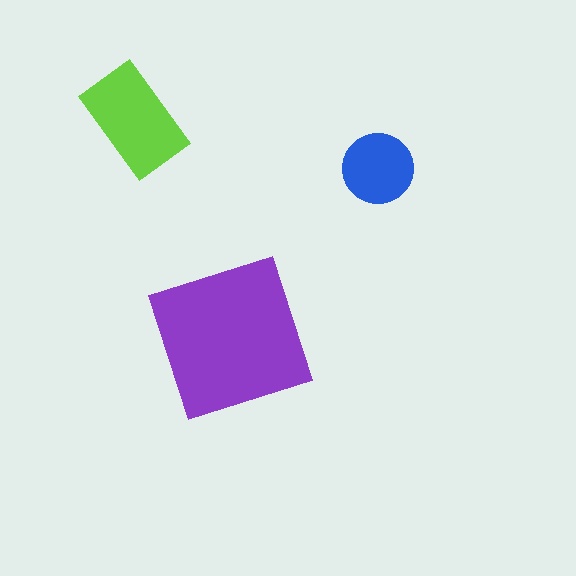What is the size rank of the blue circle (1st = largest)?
3rd.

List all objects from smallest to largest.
The blue circle, the lime rectangle, the purple square.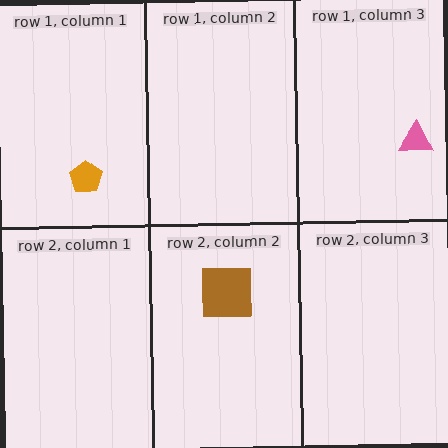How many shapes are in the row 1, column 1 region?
1.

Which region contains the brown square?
The row 2, column 2 region.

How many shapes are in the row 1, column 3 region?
1.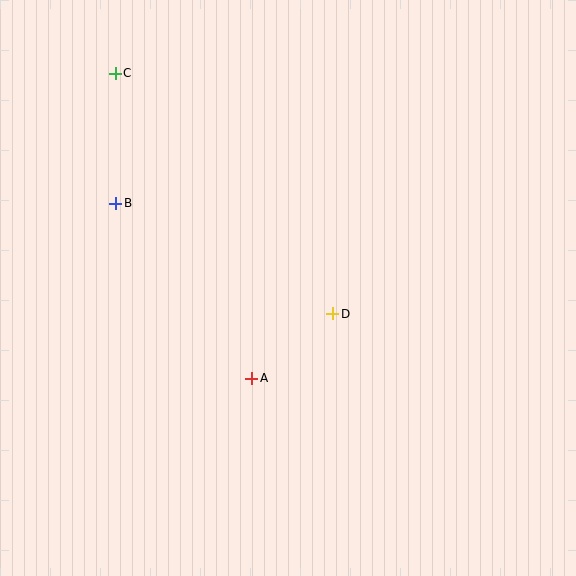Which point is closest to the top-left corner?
Point C is closest to the top-left corner.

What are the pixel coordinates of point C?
Point C is at (115, 73).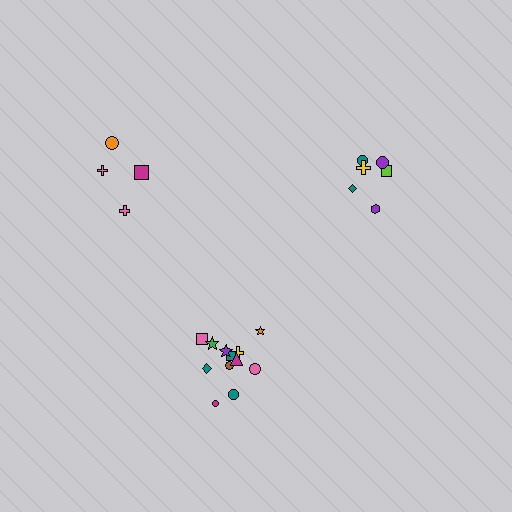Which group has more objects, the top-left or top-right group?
The top-right group.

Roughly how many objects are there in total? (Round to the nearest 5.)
Roughly 20 objects in total.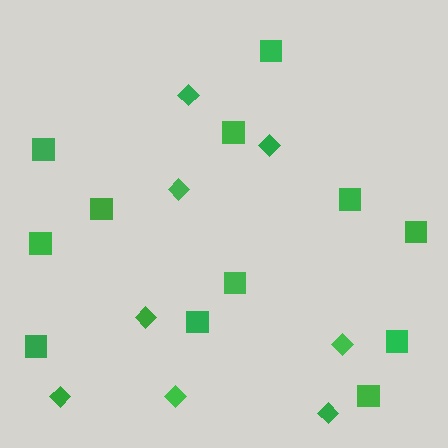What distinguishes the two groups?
There are 2 groups: one group of diamonds (8) and one group of squares (12).